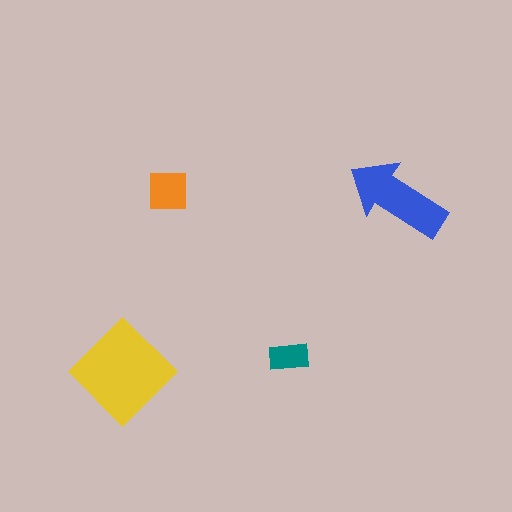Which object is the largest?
The yellow diamond.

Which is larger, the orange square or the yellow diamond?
The yellow diamond.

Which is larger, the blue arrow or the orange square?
The blue arrow.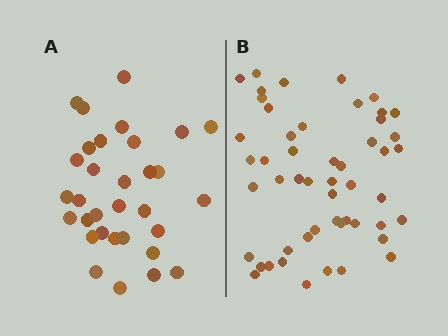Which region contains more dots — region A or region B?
Region B (the right region) has more dots.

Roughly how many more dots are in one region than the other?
Region B has approximately 20 more dots than region A.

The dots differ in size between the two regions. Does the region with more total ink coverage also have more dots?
No. Region A has more total ink coverage because its dots are larger, but region B actually contains more individual dots. Total area can be misleading — the number of items is what matters here.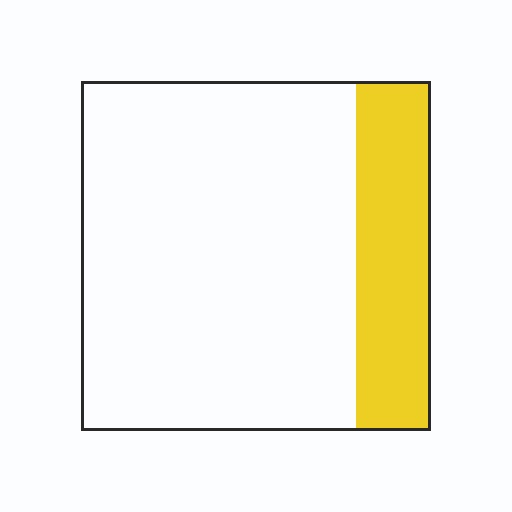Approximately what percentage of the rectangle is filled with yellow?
Approximately 20%.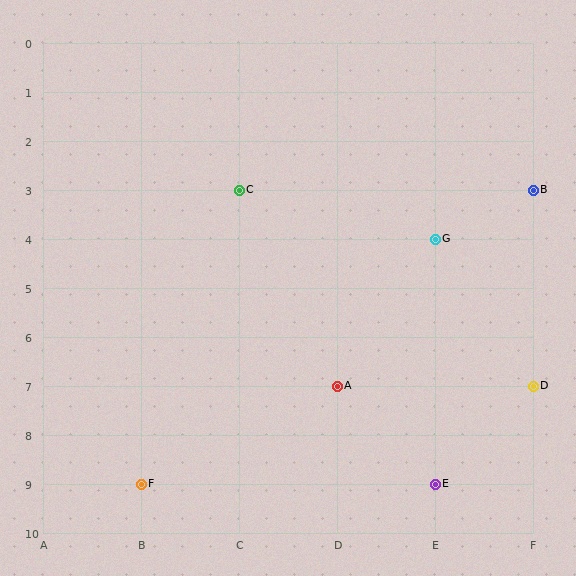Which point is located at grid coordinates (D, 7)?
Point A is at (D, 7).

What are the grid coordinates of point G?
Point G is at grid coordinates (E, 4).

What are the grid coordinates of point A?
Point A is at grid coordinates (D, 7).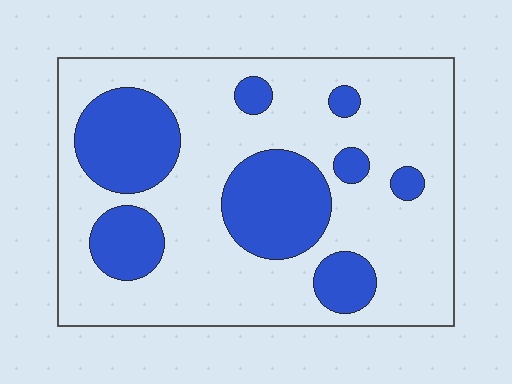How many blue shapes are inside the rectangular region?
8.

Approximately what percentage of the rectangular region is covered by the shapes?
Approximately 30%.